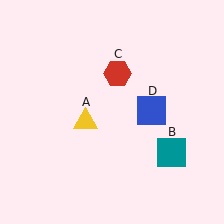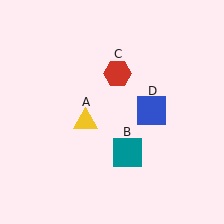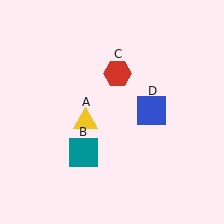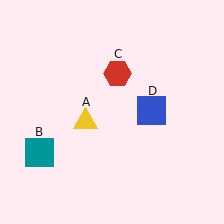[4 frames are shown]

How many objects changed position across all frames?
1 object changed position: teal square (object B).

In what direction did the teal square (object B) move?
The teal square (object B) moved left.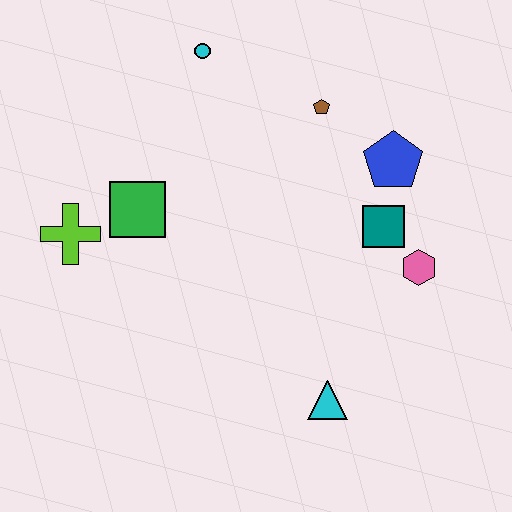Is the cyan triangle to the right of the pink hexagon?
No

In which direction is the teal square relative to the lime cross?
The teal square is to the right of the lime cross.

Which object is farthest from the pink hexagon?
The lime cross is farthest from the pink hexagon.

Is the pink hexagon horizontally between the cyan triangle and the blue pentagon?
No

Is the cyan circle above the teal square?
Yes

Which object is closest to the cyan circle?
The brown pentagon is closest to the cyan circle.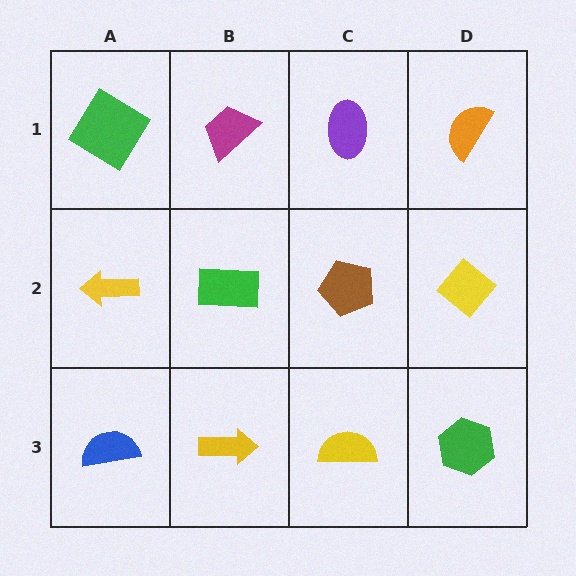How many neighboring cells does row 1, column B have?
3.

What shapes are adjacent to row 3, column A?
A yellow arrow (row 2, column A), a yellow arrow (row 3, column B).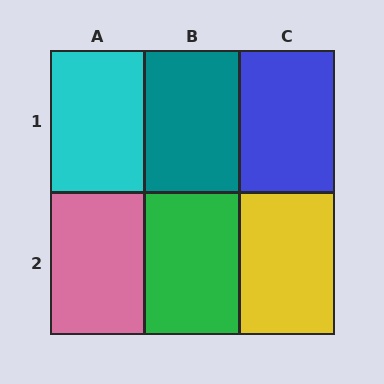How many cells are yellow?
1 cell is yellow.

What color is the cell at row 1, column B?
Teal.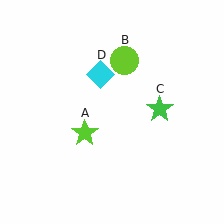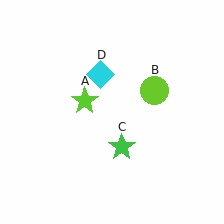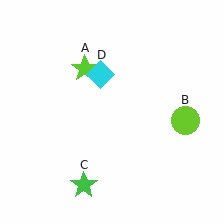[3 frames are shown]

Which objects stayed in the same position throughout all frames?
Cyan diamond (object D) remained stationary.